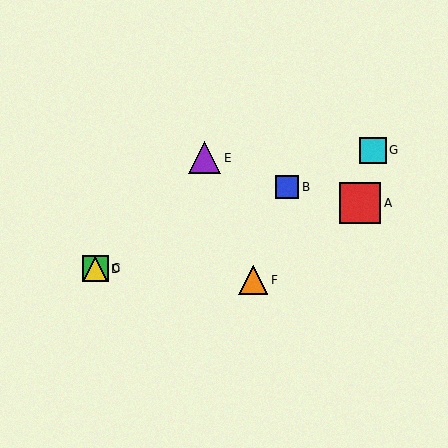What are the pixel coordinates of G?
Object G is at (373, 150).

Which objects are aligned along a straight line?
Objects B, C, D, G are aligned along a straight line.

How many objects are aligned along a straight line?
4 objects (B, C, D, G) are aligned along a straight line.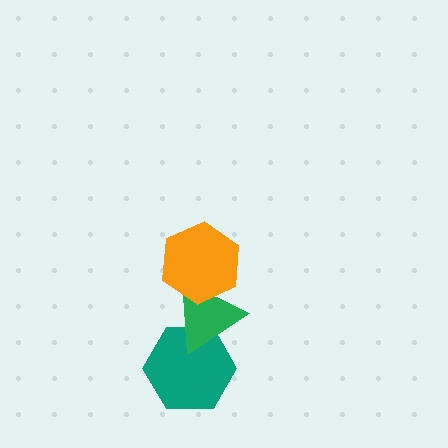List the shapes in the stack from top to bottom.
From top to bottom: the orange hexagon, the green triangle, the teal hexagon.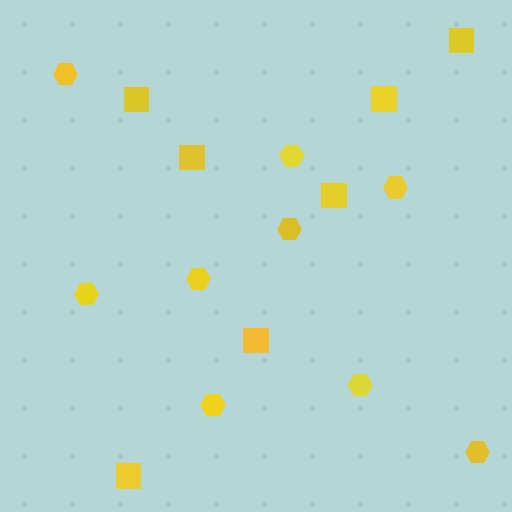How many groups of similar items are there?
There are 2 groups: one group of hexagons (9) and one group of squares (7).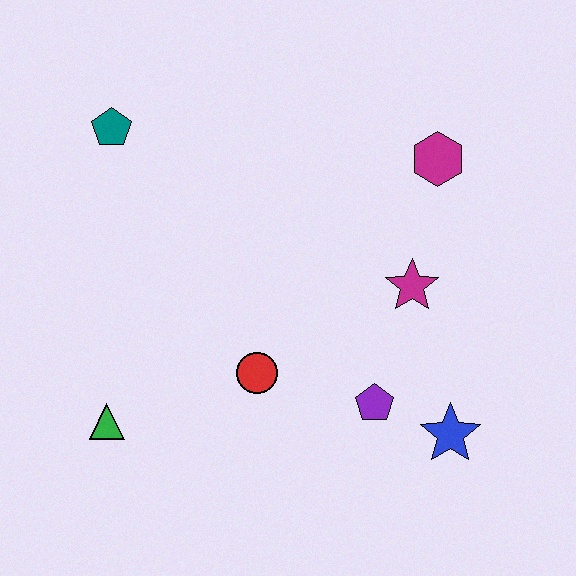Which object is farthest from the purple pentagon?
The teal pentagon is farthest from the purple pentagon.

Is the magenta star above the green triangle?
Yes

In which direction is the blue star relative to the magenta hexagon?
The blue star is below the magenta hexagon.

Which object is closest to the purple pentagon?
The blue star is closest to the purple pentagon.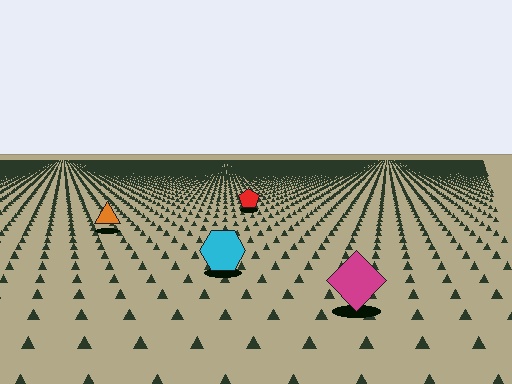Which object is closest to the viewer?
The magenta diamond is closest. The texture marks near it are larger and more spread out.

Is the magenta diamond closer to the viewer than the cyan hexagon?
Yes. The magenta diamond is closer — you can tell from the texture gradient: the ground texture is coarser near it.